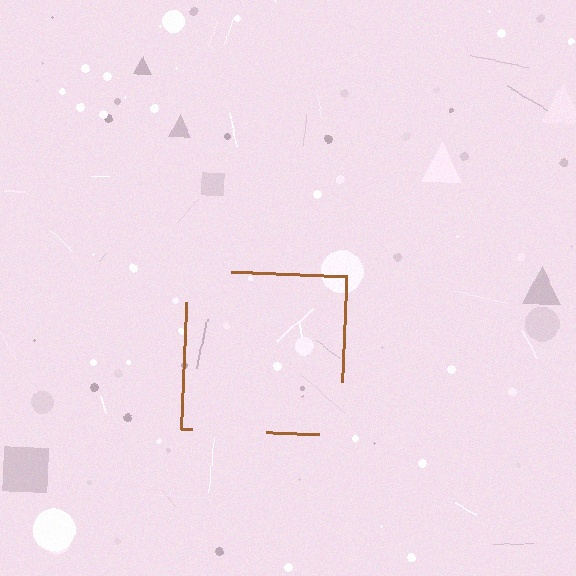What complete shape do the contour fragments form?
The contour fragments form a square.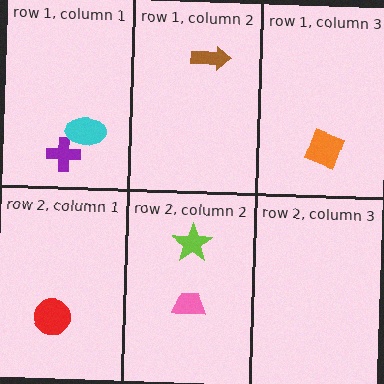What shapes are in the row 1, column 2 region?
The brown arrow.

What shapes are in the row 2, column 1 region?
The red circle.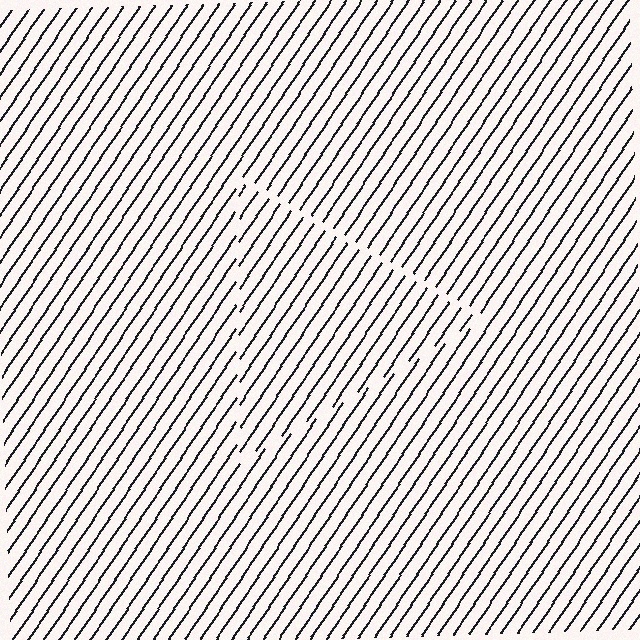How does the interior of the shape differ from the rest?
The interior of the shape contains the same grating, shifted by half a period — the contour is defined by the phase discontinuity where line-ends from the inner and outer gratings abut.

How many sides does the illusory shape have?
3 sides — the line-ends trace a triangle.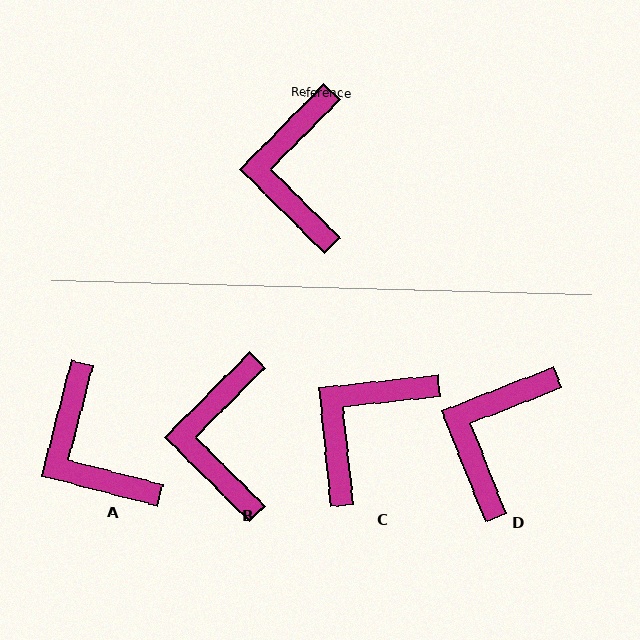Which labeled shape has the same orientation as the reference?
B.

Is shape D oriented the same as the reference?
No, it is off by about 24 degrees.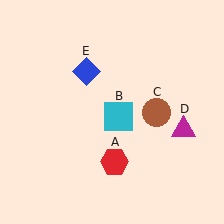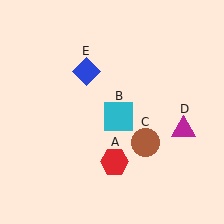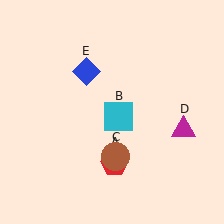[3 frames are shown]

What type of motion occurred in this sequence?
The brown circle (object C) rotated clockwise around the center of the scene.